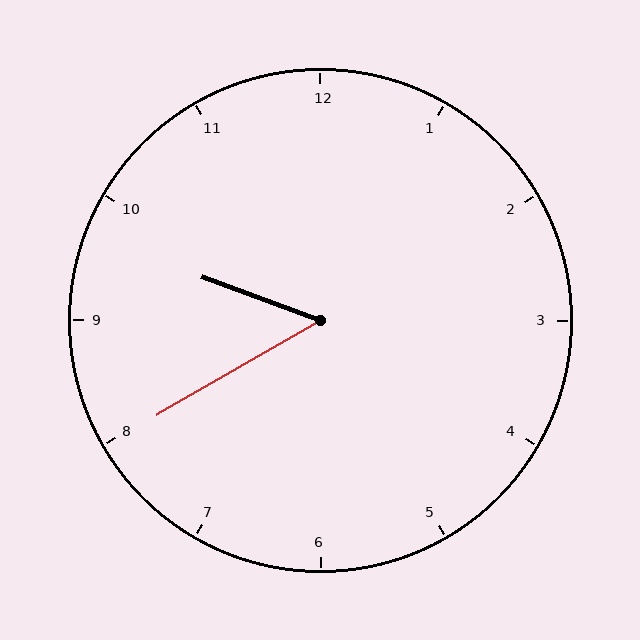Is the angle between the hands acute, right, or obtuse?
It is acute.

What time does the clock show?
9:40.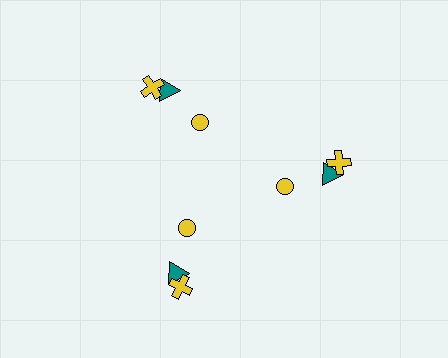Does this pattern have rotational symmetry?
Yes, this pattern has 3-fold rotational symmetry. It looks the same after rotating 120 degrees around the center.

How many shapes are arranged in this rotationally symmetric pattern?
There are 9 shapes, arranged in 3 groups of 3.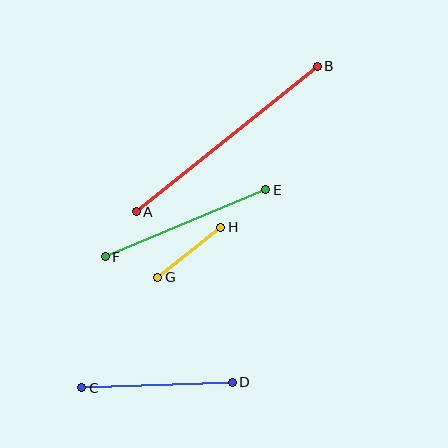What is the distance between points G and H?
The distance is approximately 80 pixels.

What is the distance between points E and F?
The distance is approximately 174 pixels.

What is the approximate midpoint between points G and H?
The midpoint is at approximately (189, 252) pixels.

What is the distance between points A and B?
The distance is approximately 232 pixels.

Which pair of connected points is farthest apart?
Points A and B are farthest apart.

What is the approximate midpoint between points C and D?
The midpoint is at approximately (157, 385) pixels.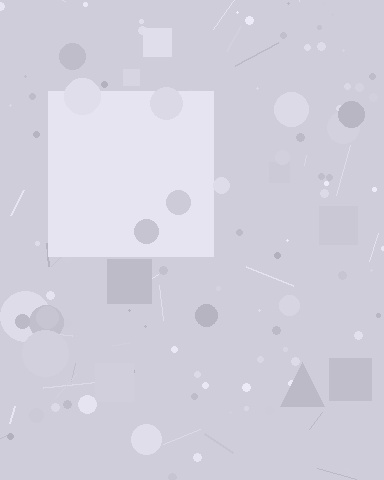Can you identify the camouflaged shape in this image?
The camouflaged shape is a square.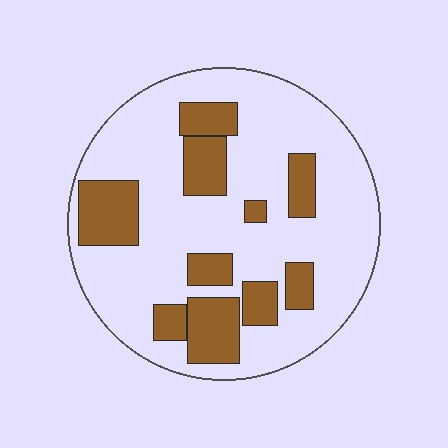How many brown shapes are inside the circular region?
10.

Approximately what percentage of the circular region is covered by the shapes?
Approximately 25%.